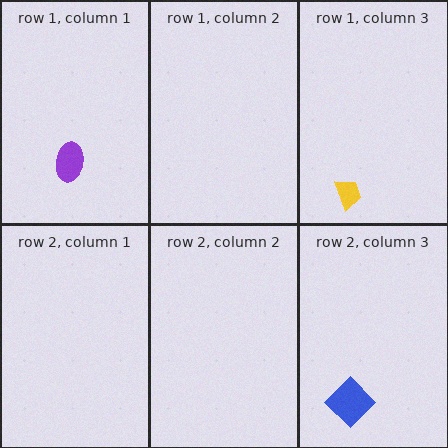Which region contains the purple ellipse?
The row 1, column 1 region.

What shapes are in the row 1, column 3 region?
The yellow trapezoid.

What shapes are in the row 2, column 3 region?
The blue diamond.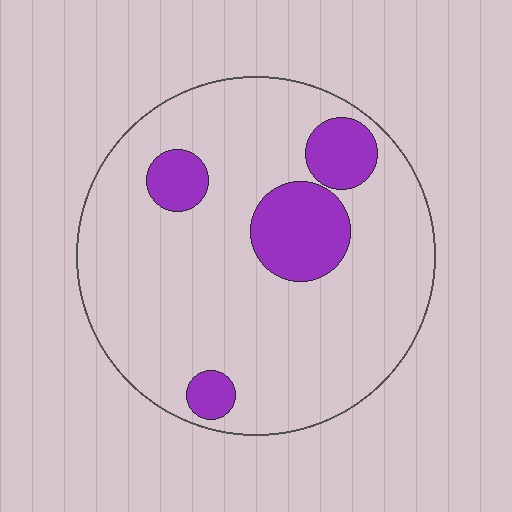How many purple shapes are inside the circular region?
4.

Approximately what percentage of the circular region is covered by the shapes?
Approximately 15%.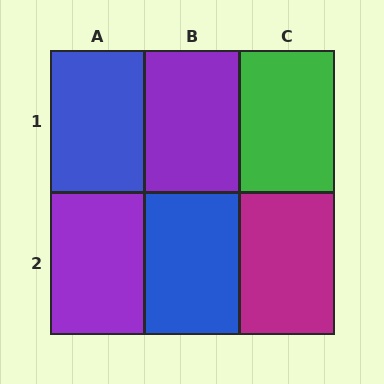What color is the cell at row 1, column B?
Purple.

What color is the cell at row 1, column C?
Green.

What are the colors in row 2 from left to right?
Purple, blue, magenta.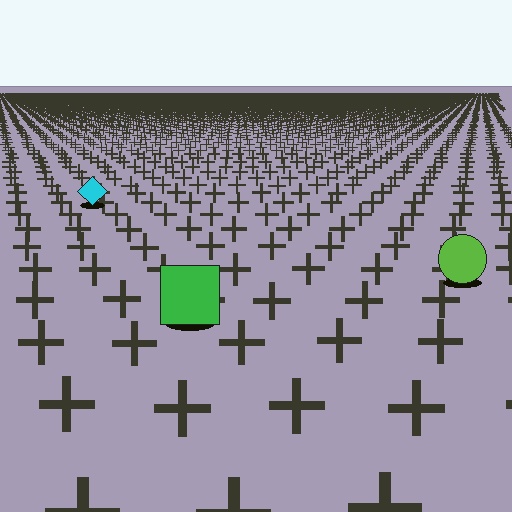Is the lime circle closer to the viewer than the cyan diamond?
Yes. The lime circle is closer — you can tell from the texture gradient: the ground texture is coarser near it.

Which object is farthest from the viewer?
The cyan diamond is farthest from the viewer. It appears smaller and the ground texture around it is denser.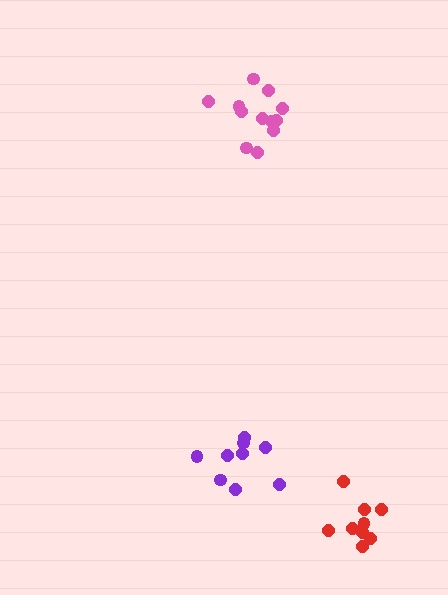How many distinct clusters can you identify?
There are 3 distinct clusters.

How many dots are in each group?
Group 1: 9 dots, Group 2: 12 dots, Group 3: 9 dots (30 total).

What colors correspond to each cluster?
The clusters are colored: red, pink, purple.